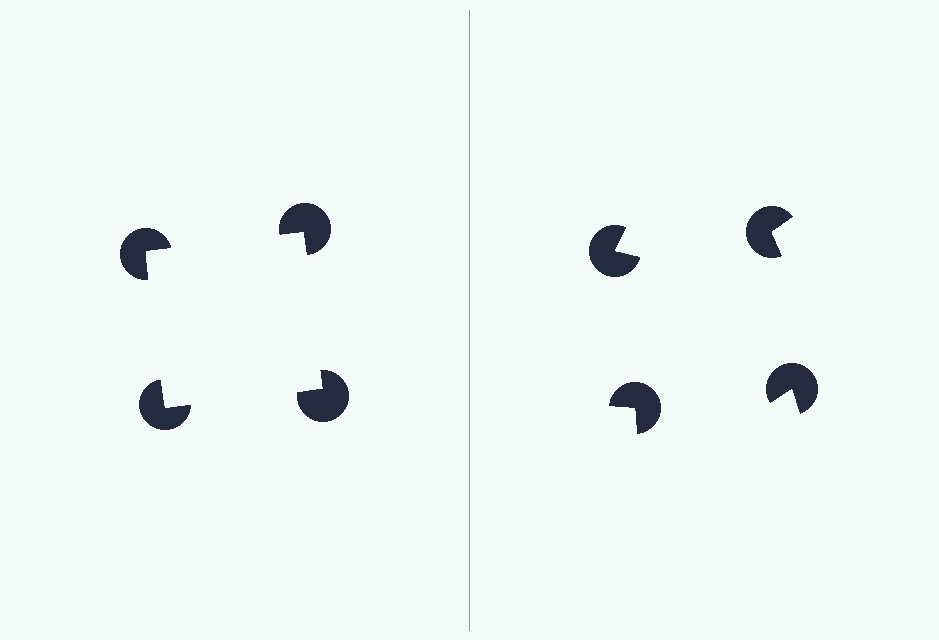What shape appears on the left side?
An illusory square.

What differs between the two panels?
The pac-man discs are positioned identically on both sides; only the wedge orientations differ. On the left they align to a square; on the right they are misaligned.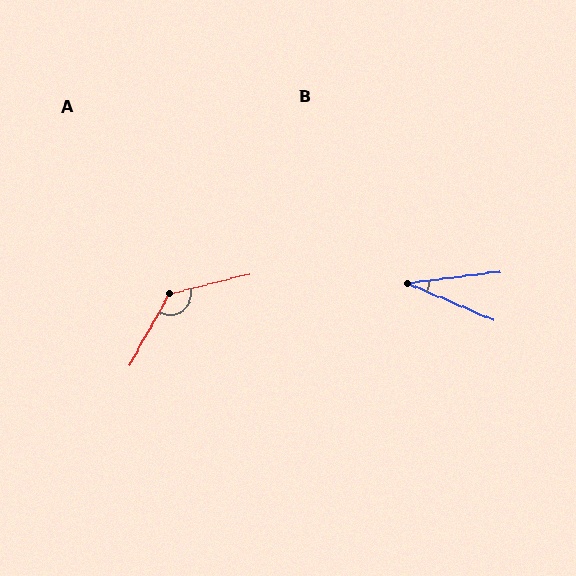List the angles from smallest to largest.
B (30°), A (133°).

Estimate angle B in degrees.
Approximately 30 degrees.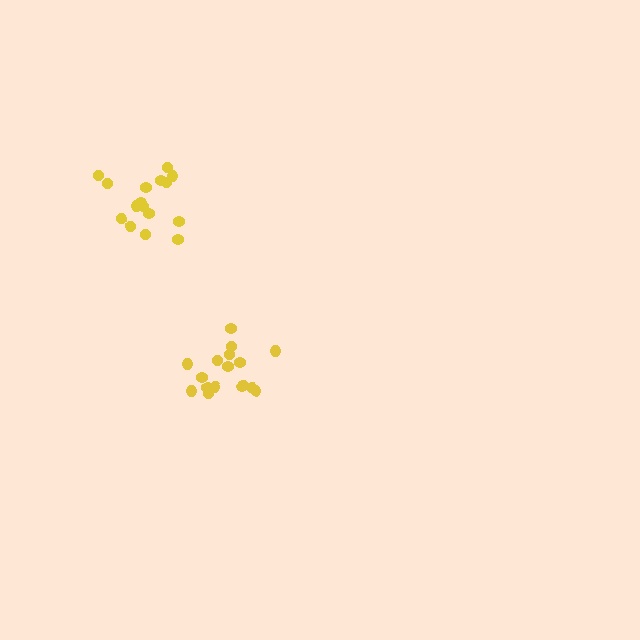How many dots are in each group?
Group 1: 17 dots, Group 2: 16 dots (33 total).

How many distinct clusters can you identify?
There are 2 distinct clusters.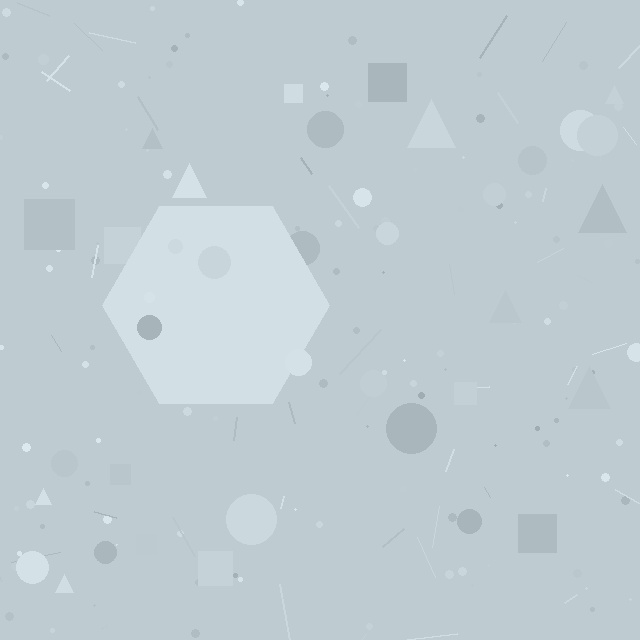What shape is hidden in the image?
A hexagon is hidden in the image.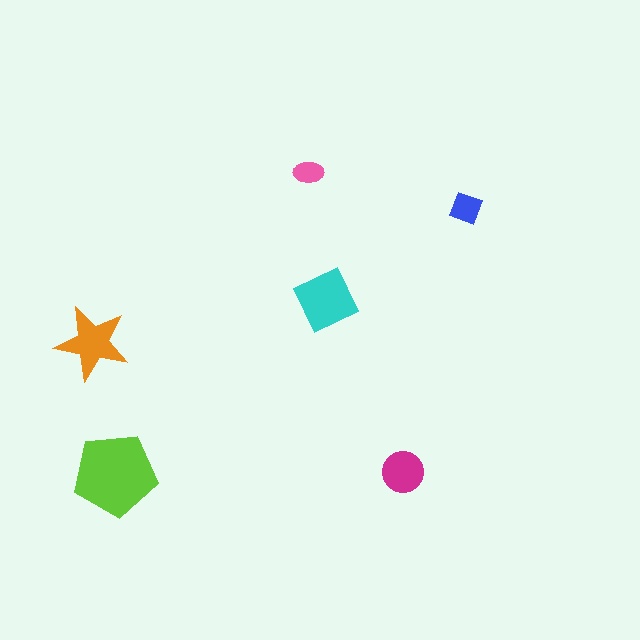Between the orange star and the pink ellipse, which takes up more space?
The orange star.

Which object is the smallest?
The pink ellipse.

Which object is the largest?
The lime pentagon.